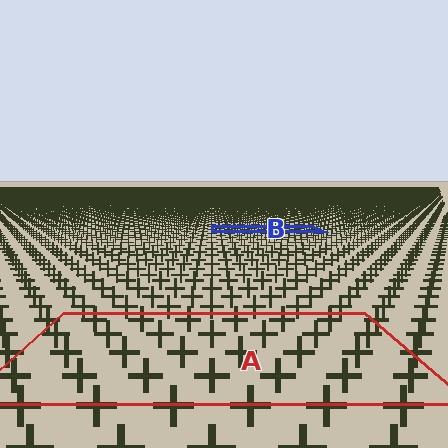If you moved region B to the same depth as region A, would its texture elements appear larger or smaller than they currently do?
They would appear larger. At a closer depth, the same texture elements are projected at a bigger on-screen size.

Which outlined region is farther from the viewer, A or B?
Region B is farther from the viewer — the texture elements inside it appear smaller and more densely packed.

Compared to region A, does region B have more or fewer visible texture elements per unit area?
Region B has more texture elements per unit area — they are packed more densely because it is farther away.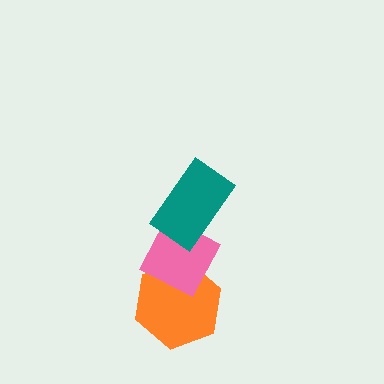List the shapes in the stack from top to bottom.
From top to bottom: the teal rectangle, the pink diamond, the orange hexagon.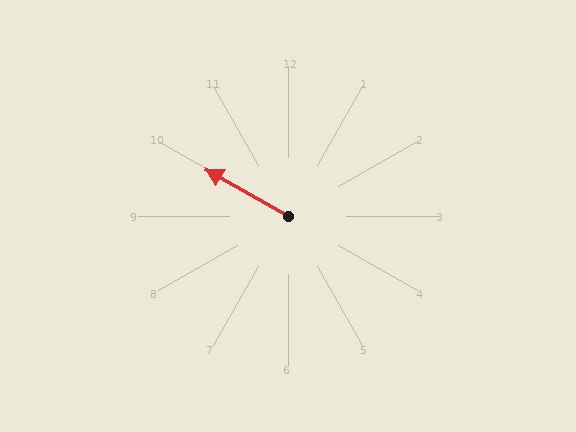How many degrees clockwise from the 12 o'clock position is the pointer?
Approximately 300 degrees.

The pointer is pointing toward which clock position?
Roughly 10 o'clock.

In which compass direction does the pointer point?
Northwest.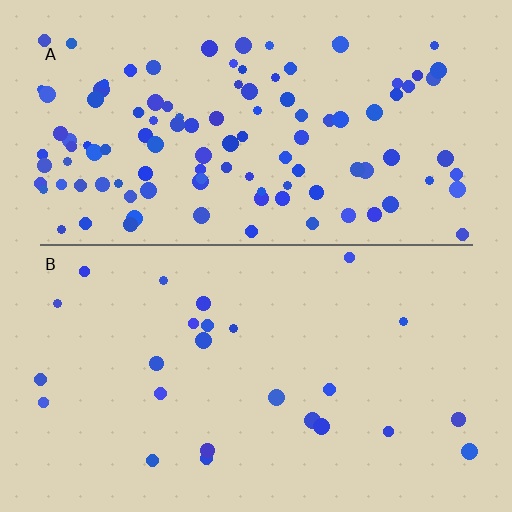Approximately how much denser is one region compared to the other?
Approximately 4.4× — region A over region B.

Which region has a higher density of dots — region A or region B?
A (the top).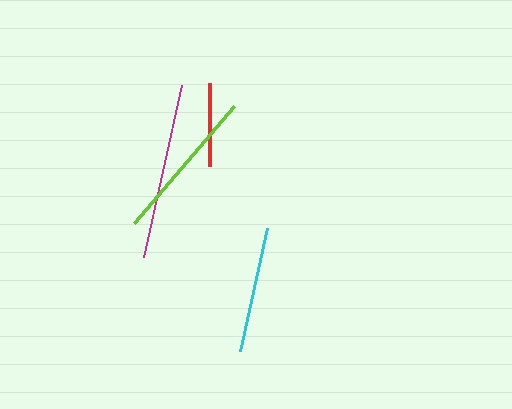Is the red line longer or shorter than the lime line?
The lime line is longer than the red line.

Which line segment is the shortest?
The red line is the shortest at approximately 84 pixels.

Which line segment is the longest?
The magenta line is the longest at approximately 176 pixels.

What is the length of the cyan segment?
The cyan segment is approximately 126 pixels long.